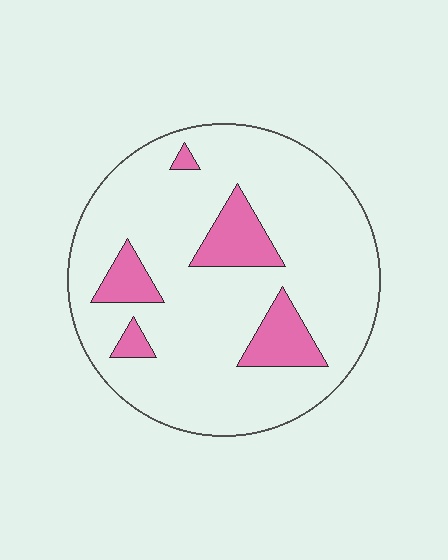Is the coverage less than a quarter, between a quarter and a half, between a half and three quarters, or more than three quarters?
Less than a quarter.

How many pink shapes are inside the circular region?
5.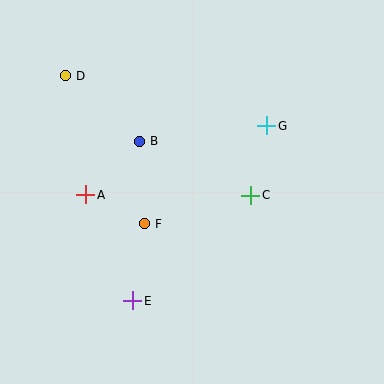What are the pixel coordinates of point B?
Point B is at (139, 141).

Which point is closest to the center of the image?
Point F at (144, 224) is closest to the center.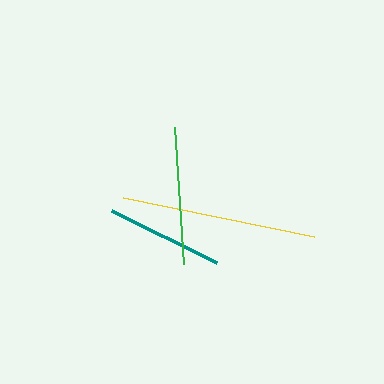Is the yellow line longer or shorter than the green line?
The yellow line is longer than the green line.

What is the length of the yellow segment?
The yellow segment is approximately 195 pixels long.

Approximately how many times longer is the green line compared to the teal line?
The green line is approximately 1.2 times the length of the teal line.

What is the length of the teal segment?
The teal segment is approximately 117 pixels long.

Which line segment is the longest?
The yellow line is the longest at approximately 195 pixels.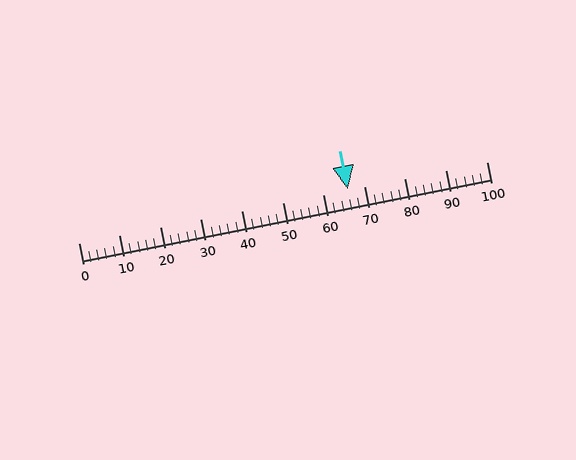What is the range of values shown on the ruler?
The ruler shows values from 0 to 100.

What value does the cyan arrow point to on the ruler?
The cyan arrow points to approximately 66.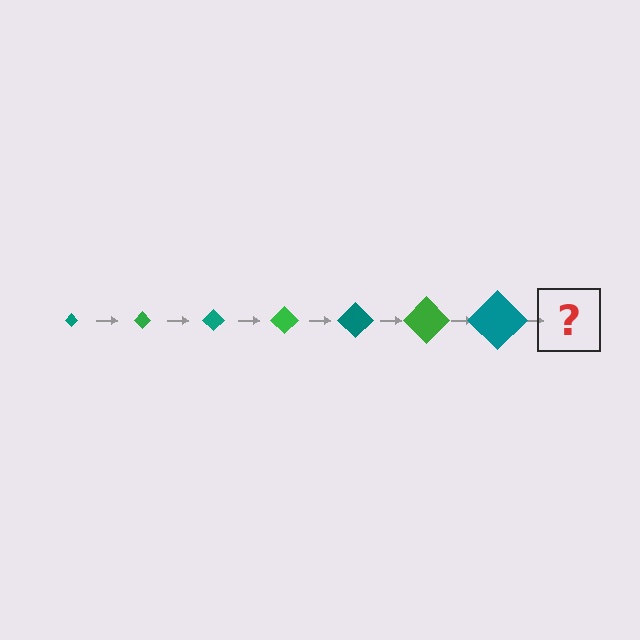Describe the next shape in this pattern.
It should be a green diamond, larger than the previous one.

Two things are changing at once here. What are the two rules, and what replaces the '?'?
The two rules are that the diamond grows larger each step and the color cycles through teal and green. The '?' should be a green diamond, larger than the previous one.